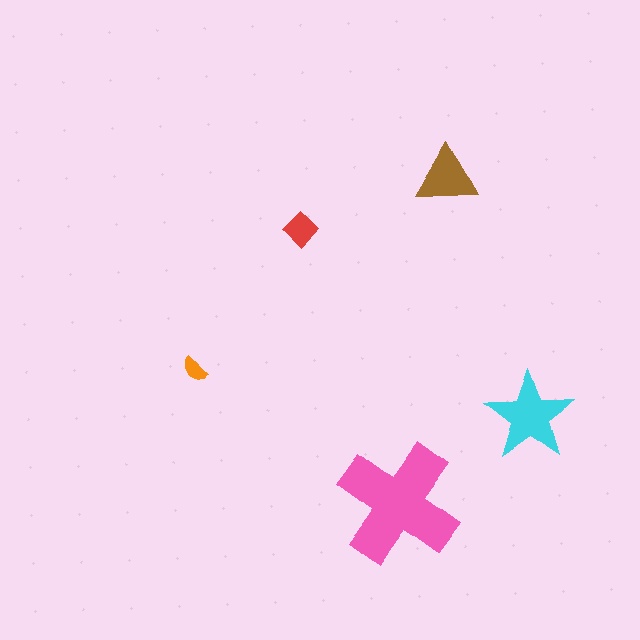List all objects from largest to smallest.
The pink cross, the cyan star, the brown triangle, the red diamond, the orange semicircle.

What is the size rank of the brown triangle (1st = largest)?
3rd.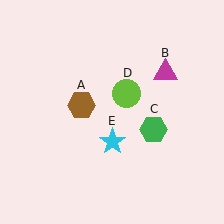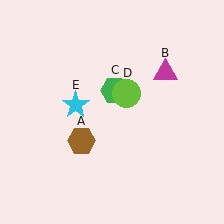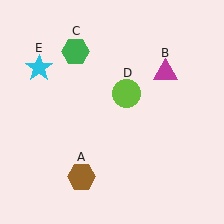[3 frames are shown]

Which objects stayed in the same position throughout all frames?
Magenta triangle (object B) and lime circle (object D) remained stationary.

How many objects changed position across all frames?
3 objects changed position: brown hexagon (object A), green hexagon (object C), cyan star (object E).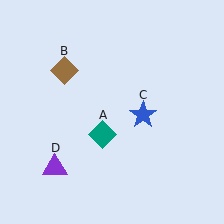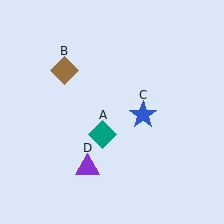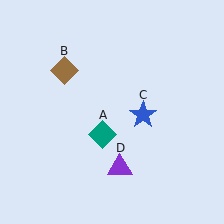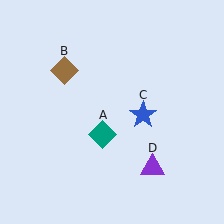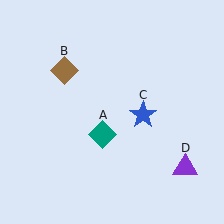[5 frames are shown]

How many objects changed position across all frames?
1 object changed position: purple triangle (object D).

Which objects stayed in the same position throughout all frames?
Teal diamond (object A) and brown diamond (object B) and blue star (object C) remained stationary.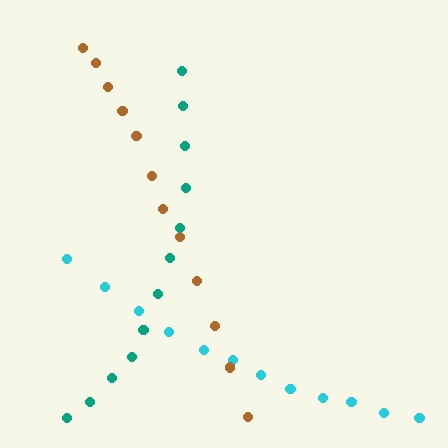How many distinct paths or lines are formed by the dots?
There are 3 distinct paths.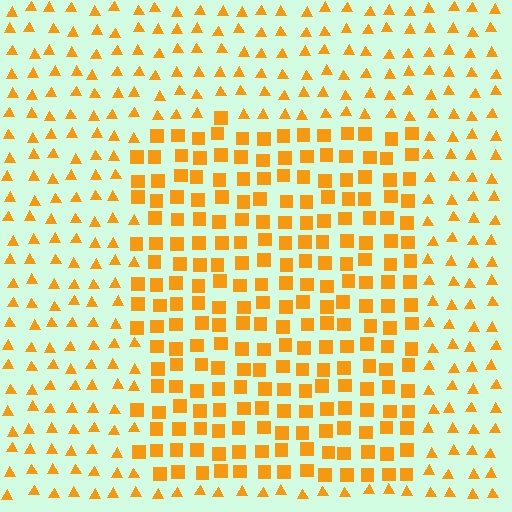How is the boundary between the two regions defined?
The boundary is defined by a change in element shape: squares inside vs. triangles outside. All elements share the same color and spacing.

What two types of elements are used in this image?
The image uses squares inside the rectangle region and triangles outside it.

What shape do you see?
I see a rectangle.